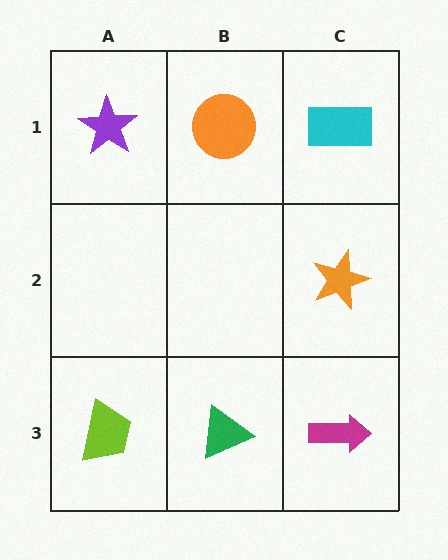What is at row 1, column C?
A cyan rectangle.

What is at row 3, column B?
A green triangle.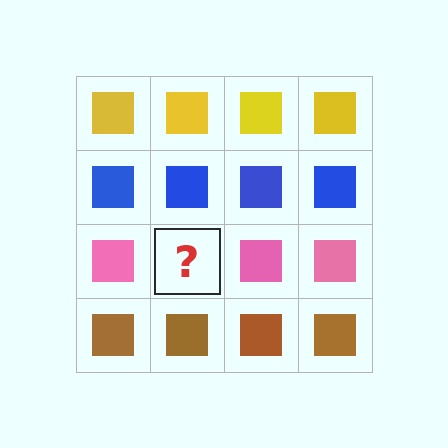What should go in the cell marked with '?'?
The missing cell should contain a pink square.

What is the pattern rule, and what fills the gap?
The rule is that each row has a consistent color. The gap should be filled with a pink square.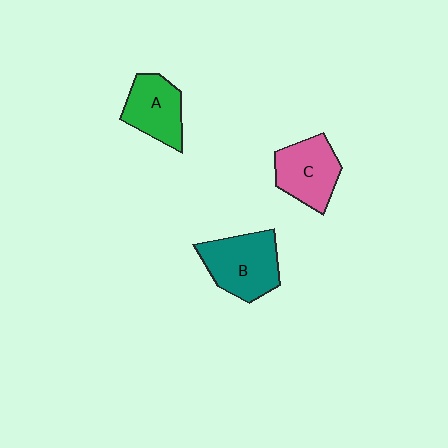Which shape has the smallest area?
Shape A (green).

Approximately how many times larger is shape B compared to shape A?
Approximately 1.3 times.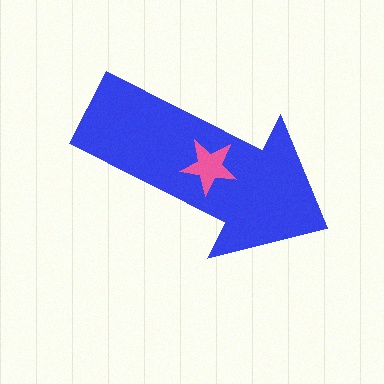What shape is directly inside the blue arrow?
The pink star.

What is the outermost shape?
The blue arrow.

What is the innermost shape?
The pink star.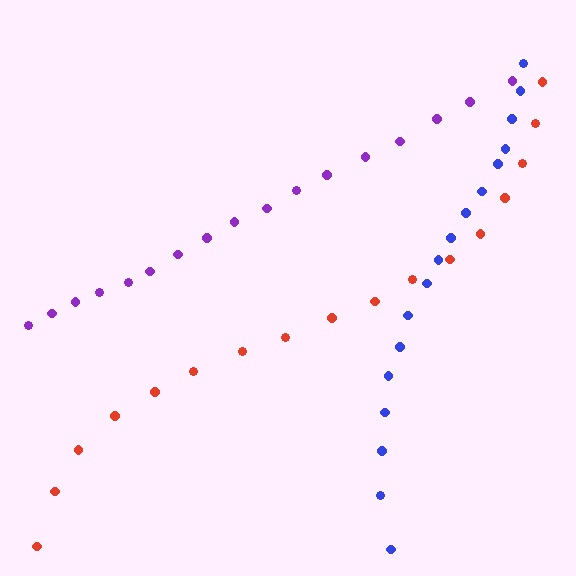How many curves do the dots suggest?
There are 3 distinct paths.